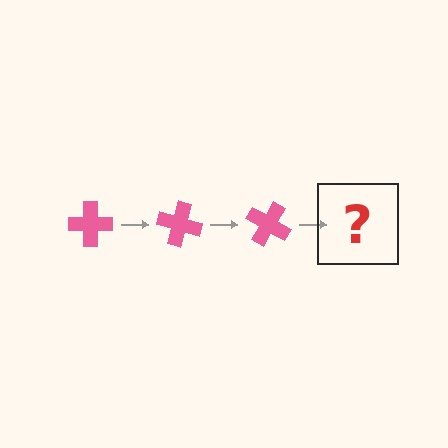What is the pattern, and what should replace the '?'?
The pattern is that the cross rotates 15 degrees each step. The '?' should be a pink cross rotated 45 degrees.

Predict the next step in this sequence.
The next step is a pink cross rotated 45 degrees.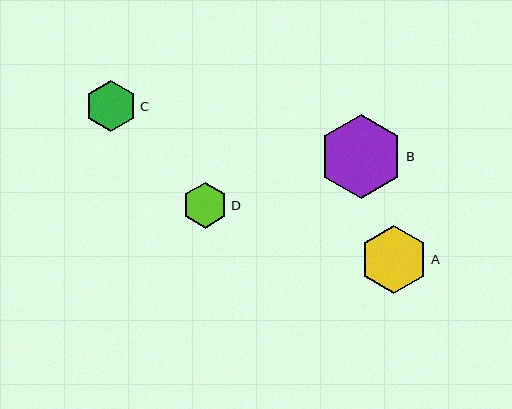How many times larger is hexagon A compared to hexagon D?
Hexagon A is approximately 1.5 times the size of hexagon D.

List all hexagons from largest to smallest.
From largest to smallest: B, A, C, D.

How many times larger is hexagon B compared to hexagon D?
Hexagon B is approximately 1.8 times the size of hexagon D.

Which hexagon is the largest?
Hexagon B is the largest with a size of approximately 84 pixels.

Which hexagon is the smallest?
Hexagon D is the smallest with a size of approximately 46 pixels.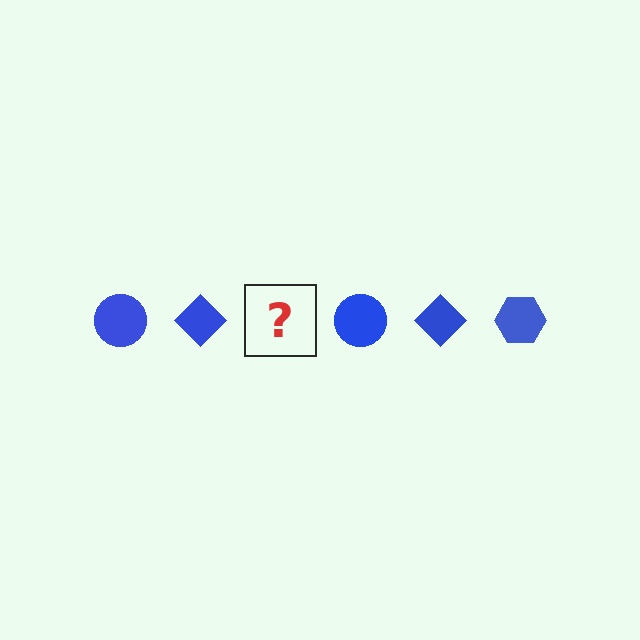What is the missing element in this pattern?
The missing element is a blue hexagon.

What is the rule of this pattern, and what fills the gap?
The rule is that the pattern cycles through circle, diamond, hexagon shapes in blue. The gap should be filled with a blue hexagon.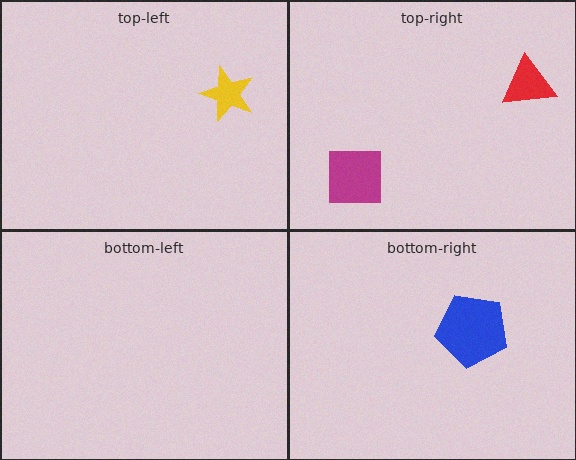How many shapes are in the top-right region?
2.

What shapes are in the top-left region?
The yellow star.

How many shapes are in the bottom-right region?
1.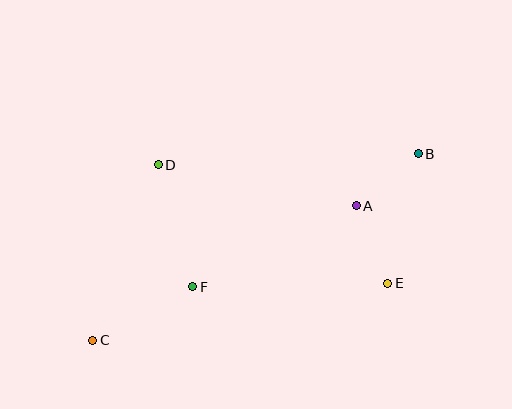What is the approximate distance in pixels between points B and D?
The distance between B and D is approximately 261 pixels.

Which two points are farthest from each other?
Points B and C are farthest from each other.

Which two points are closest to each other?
Points A and B are closest to each other.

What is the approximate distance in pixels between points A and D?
The distance between A and D is approximately 203 pixels.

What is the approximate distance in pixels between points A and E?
The distance between A and E is approximately 83 pixels.